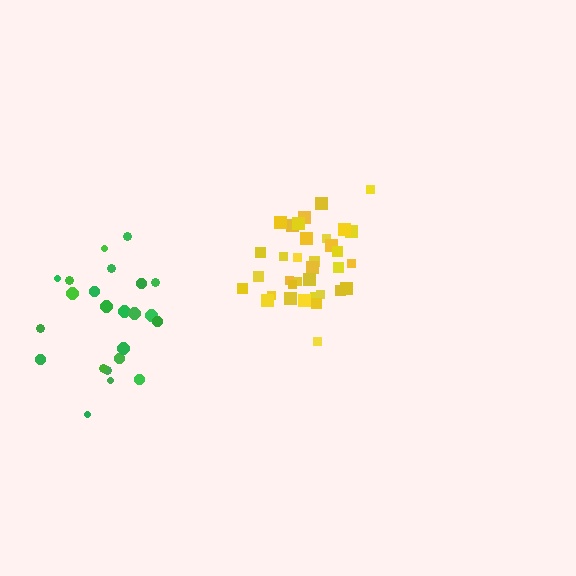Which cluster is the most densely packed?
Yellow.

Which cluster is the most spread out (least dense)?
Green.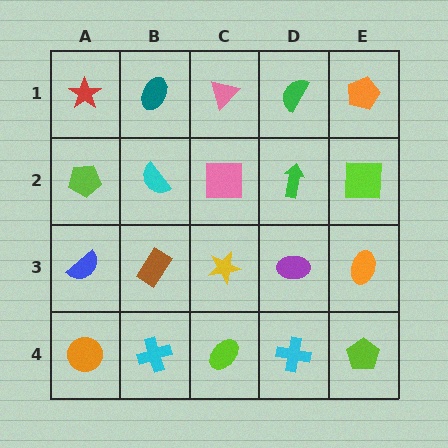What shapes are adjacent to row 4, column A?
A blue semicircle (row 3, column A), a cyan cross (row 4, column B).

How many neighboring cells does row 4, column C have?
3.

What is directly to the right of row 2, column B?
A pink square.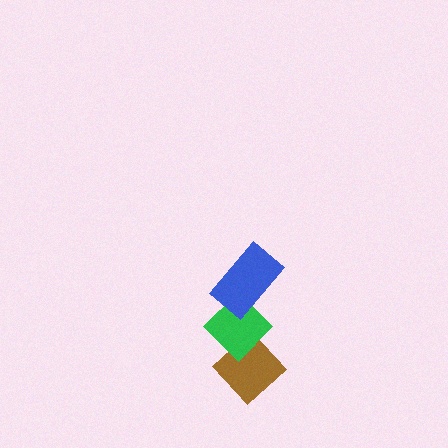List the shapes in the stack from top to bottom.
From top to bottom: the blue rectangle, the green diamond, the brown diamond.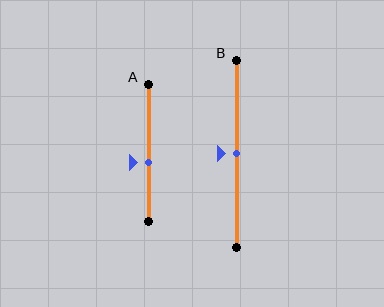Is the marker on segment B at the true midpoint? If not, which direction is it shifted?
Yes, the marker on segment B is at the true midpoint.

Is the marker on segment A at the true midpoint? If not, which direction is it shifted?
No, the marker on segment A is shifted downward by about 7% of the segment length.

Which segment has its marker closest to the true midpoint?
Segment B has its marker closest to the true midpoint.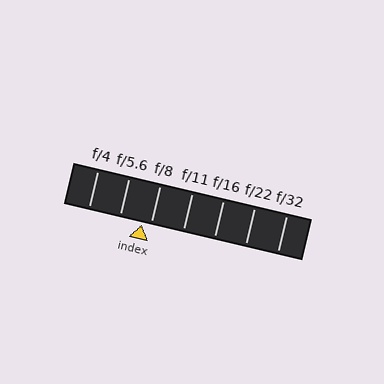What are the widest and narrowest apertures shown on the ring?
The widest aperture shown is f/4 and the narrowest is f/32.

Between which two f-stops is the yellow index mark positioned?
The index mark is between f/5.6 and f/8.